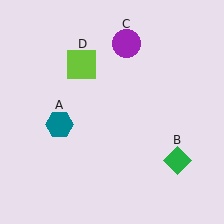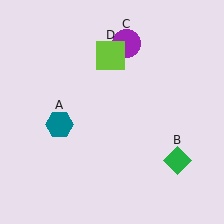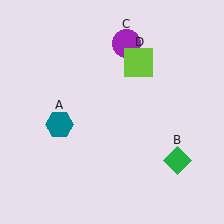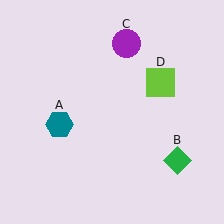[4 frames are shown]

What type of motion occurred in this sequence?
The lime square (object D) rotated clockwise around the center of the scene.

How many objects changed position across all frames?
1 object changed position: lime square (object D).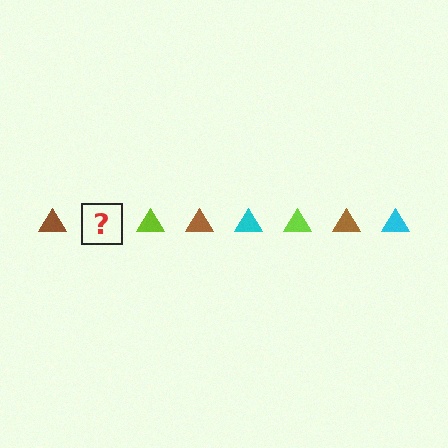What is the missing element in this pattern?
The missing element is a cyan triangle.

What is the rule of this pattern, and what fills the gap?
The rule is that the pattern cycles through brown, cyan, lime triangles. The gap should be filled with a cyan triangle.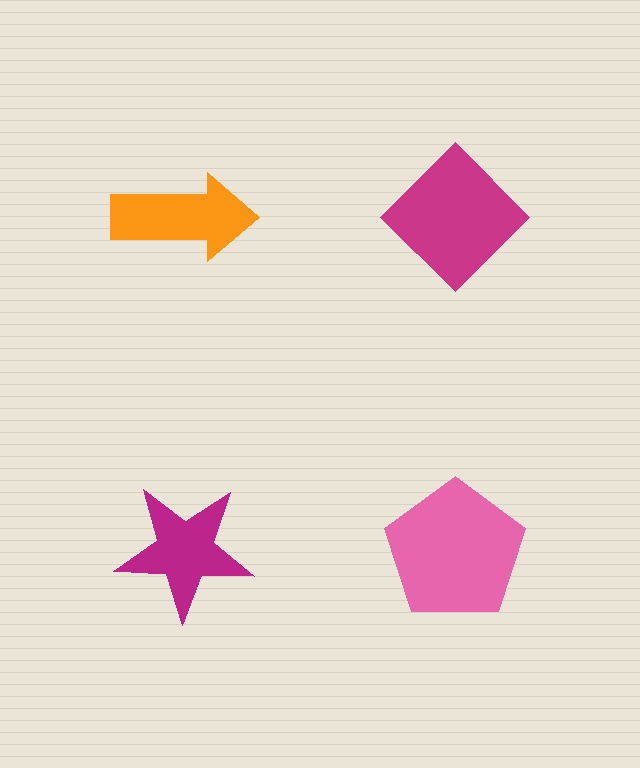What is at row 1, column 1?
An orange arrow.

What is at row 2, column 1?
A magenta star.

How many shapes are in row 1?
2 shapes.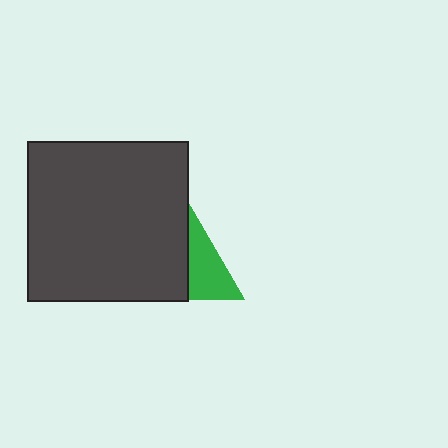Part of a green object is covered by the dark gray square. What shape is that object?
It is a triangle.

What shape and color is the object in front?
The object in front is a dark gray square.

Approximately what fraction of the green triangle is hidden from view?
Roughly 68% of the green triangle is hidden behind the dark gray square.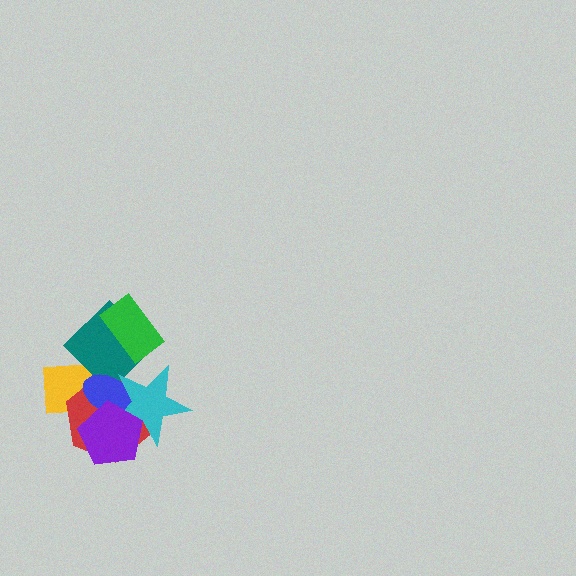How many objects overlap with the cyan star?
5 objects overlap with the cyan star.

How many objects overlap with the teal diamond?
5 objects overlap with the teal diamond.